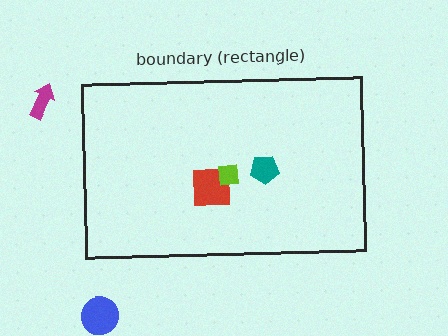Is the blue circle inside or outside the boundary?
Outside.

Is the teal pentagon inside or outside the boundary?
Inside.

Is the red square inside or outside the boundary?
Inside.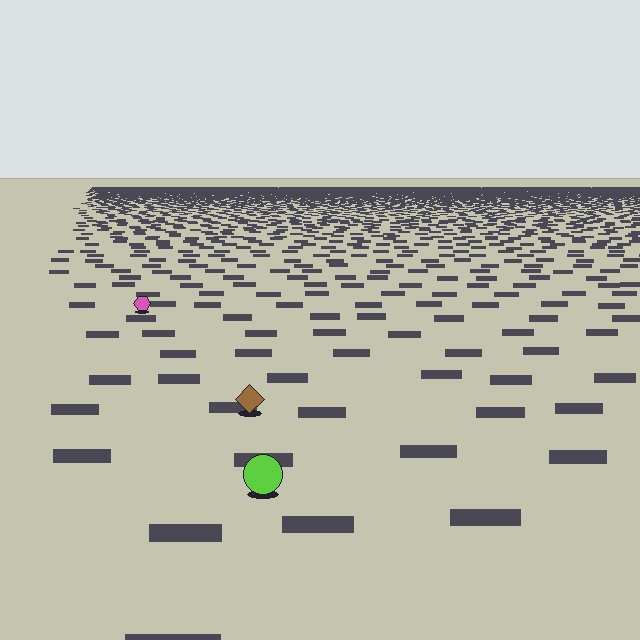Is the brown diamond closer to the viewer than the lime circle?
No. The lime circle is closer — you can tell from the texture gradient: the ground texture is coarser near it.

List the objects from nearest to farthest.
From nearest to farthest: the lime circle, the brown diamond, the pink hexagon.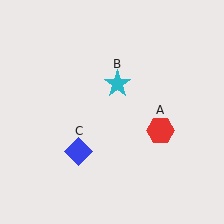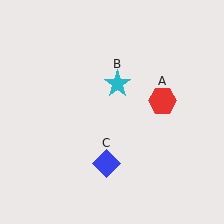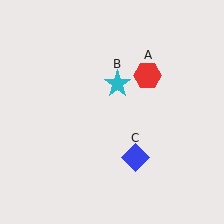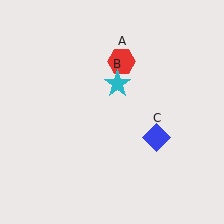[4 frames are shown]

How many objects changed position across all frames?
2 objects changed position: red hexagon (object A), blue diamond (object C).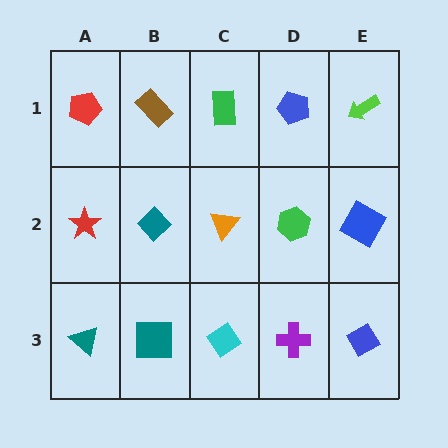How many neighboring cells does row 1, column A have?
2.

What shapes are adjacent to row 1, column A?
A red star (row 2, column A), a brown rectangle (row 1, column B).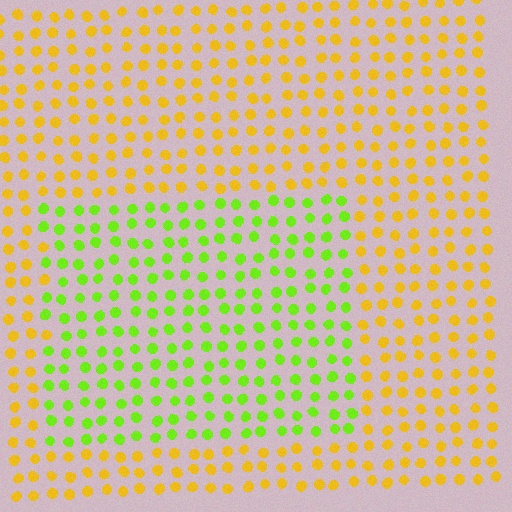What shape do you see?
I see a rectangle.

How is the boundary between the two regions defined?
The boundary is defined purely by a slight shift in hue (about 50 degrees). Spacing, size, and orientation are identical on both sides.